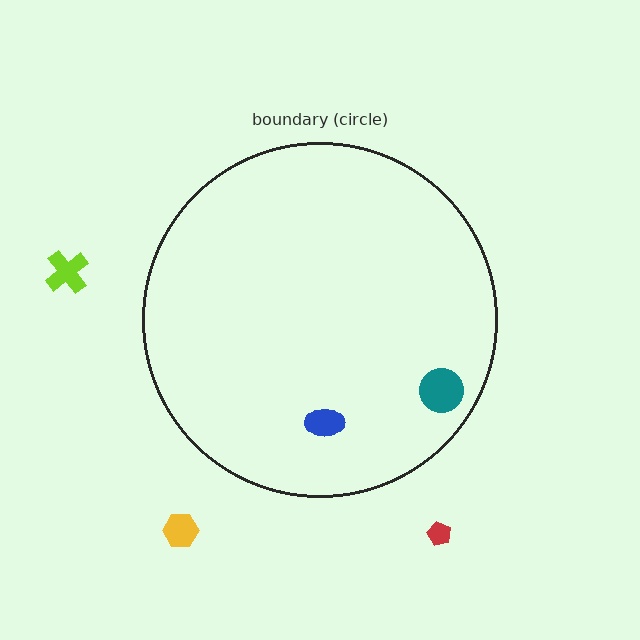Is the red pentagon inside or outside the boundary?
Outside.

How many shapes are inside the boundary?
2 inside, 3 outside.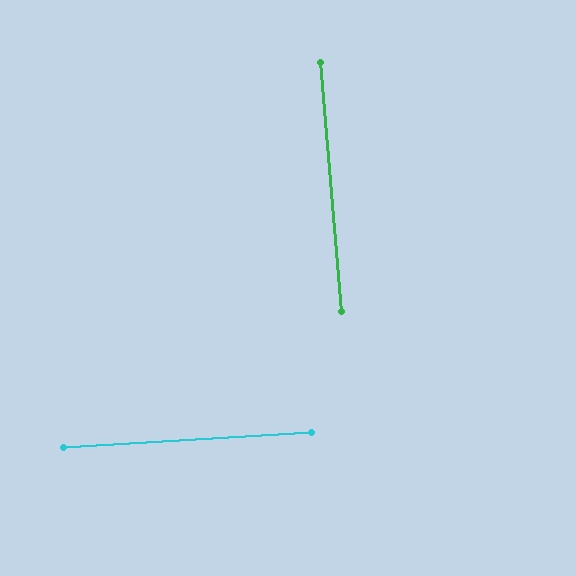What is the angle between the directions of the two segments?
Approximately 88 degrees.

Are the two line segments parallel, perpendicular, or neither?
Perpendicular — they meet at approximately 88°.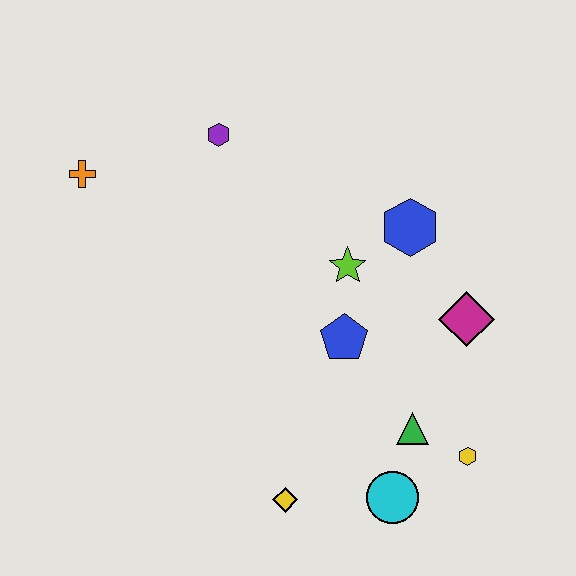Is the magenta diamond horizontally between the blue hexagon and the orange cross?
No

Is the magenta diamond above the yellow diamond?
Yes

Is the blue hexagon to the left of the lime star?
No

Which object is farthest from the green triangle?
The orange cross is farthest from the green triangle.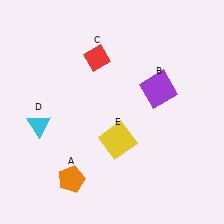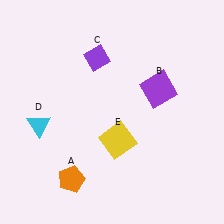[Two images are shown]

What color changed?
The diamond (C) changed from red in Image 1 to purple in Image 2.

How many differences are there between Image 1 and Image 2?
There is 1 difference between the two images.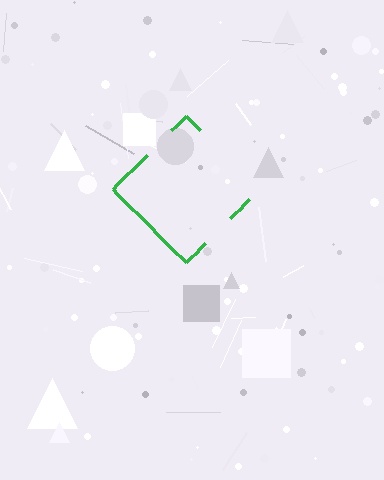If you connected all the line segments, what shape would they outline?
They would outline a diamond.